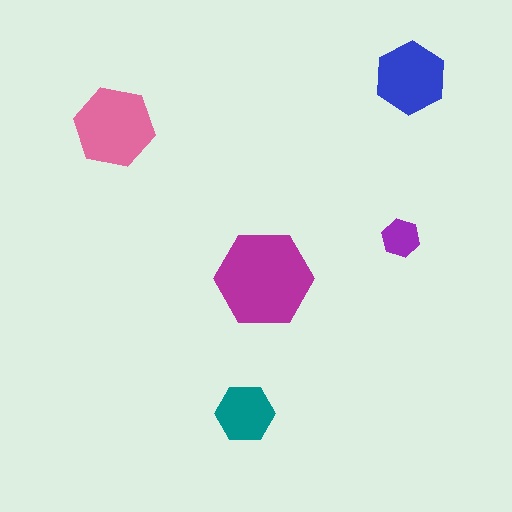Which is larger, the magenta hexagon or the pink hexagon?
The magenta one.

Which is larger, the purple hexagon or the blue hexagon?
The blue one.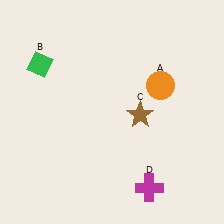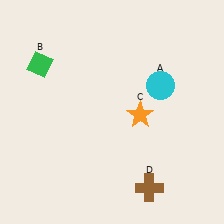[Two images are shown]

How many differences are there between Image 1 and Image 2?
There are 3 differences between the two images.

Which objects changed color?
A changed from orange to cyan. C changed from brown to orange. D changed from magenta to brown.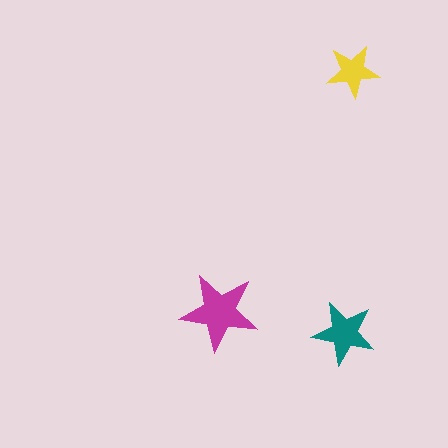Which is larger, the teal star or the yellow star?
The teal one.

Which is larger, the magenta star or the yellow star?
The magenta one.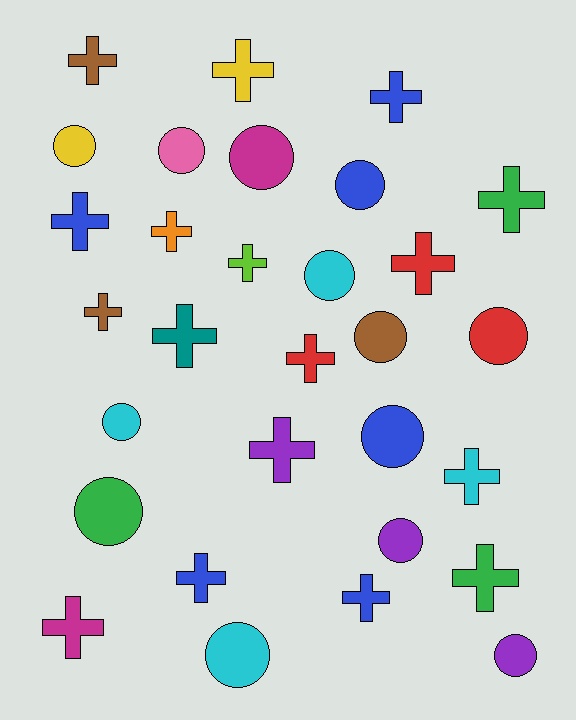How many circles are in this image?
There are 13 circles.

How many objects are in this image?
There are 30 objects.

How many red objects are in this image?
There are 3 red objects.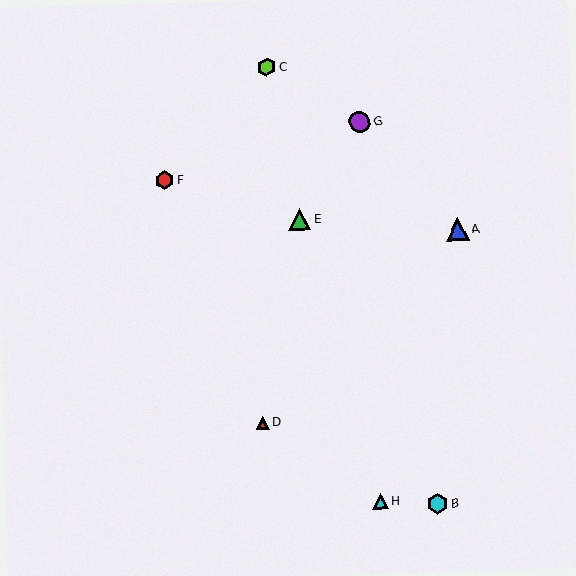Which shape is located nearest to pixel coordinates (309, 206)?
The green triangle (labeled E) at (299, 219) is nearest to that location.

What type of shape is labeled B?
Shape B is a cyan hexagon.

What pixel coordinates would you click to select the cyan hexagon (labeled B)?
Click at (438, 504) to select the cyan hexagon B.